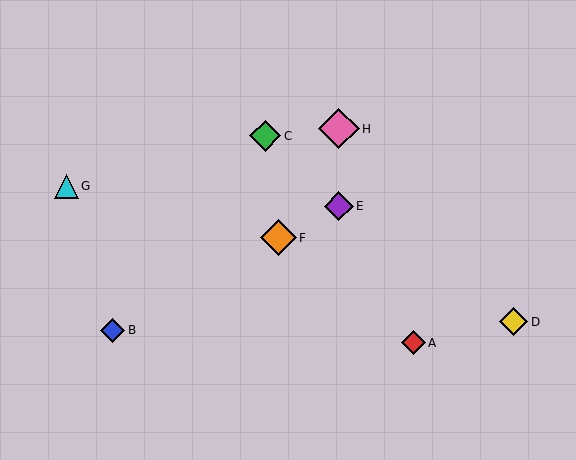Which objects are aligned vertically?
Objects E, H are aligned vertically.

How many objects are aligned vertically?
2 objects (E, H) are aligned vertically.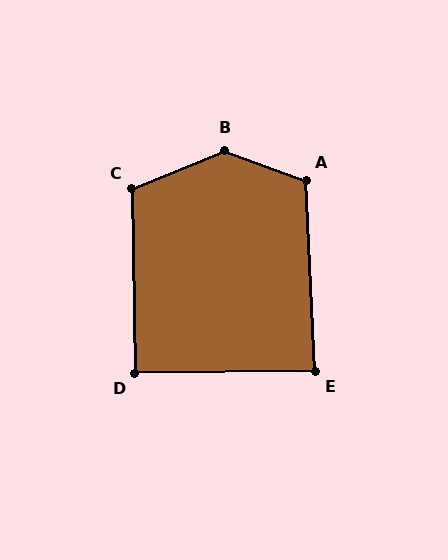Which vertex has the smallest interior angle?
E, at approximately 88 degrees.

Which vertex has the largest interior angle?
B, at approximately 137 degrees.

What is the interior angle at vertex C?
Approximately 112 degrees (obtuse).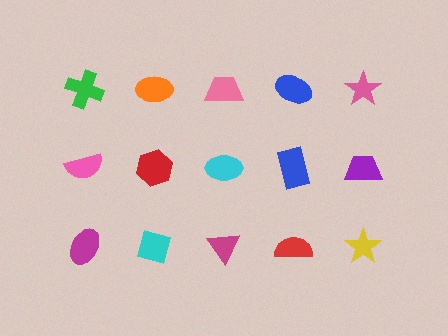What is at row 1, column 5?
A pink star.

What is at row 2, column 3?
A cyan ellipse.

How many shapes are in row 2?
5 shapes.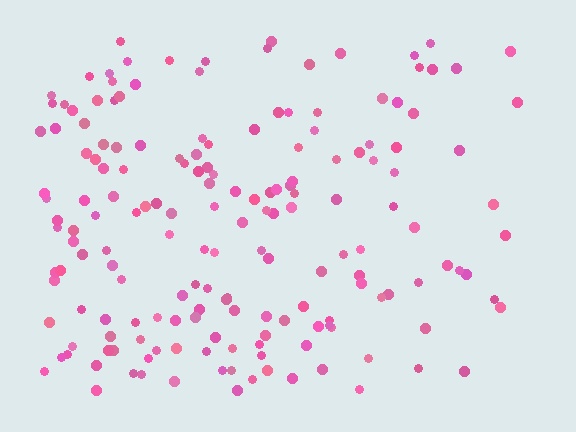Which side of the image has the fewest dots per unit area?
The right.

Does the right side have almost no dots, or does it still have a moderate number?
Still a moderate number, just noticeably fewer than the left.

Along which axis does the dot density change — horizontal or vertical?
Horizontal.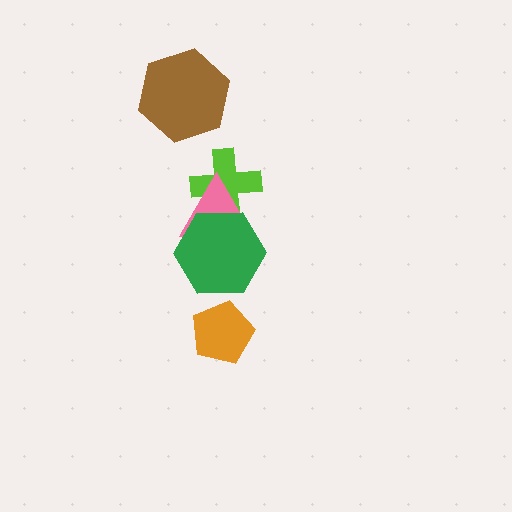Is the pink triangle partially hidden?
Yes, it is partially covered by another shape.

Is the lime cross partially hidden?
Yes, it is partially covered by another shape.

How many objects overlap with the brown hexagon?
0 objects overlap with the brown hexagon.